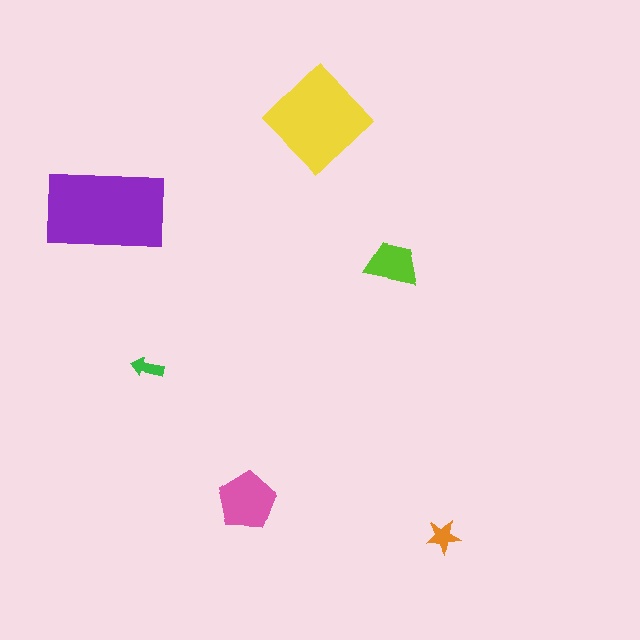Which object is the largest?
The purple rectangle.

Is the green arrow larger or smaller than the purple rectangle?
Smaller.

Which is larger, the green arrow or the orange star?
The orange star.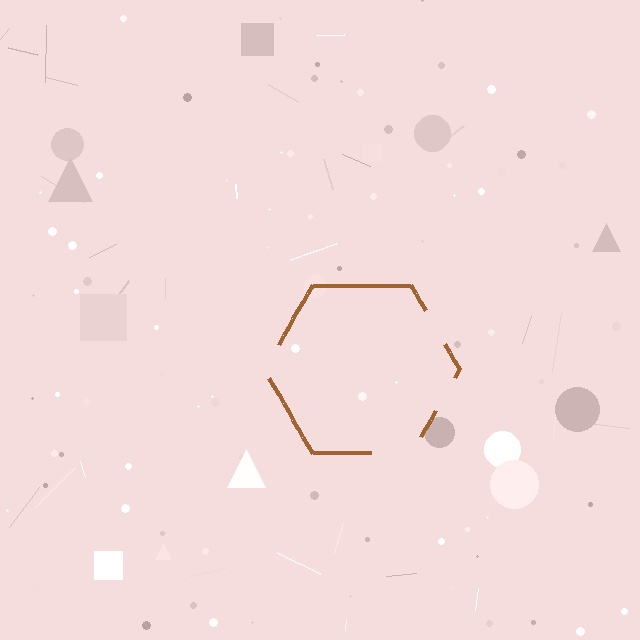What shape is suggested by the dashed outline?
The dashed outline suggests a hexagon.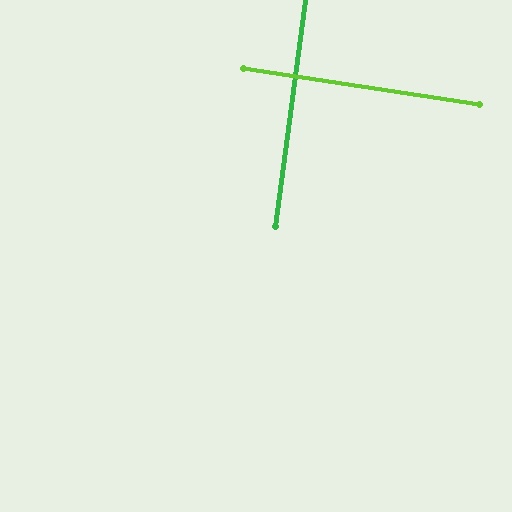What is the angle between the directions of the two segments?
Approximately 89 degrees.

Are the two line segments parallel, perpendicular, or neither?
Perpendicular — they meet at approximately 89°.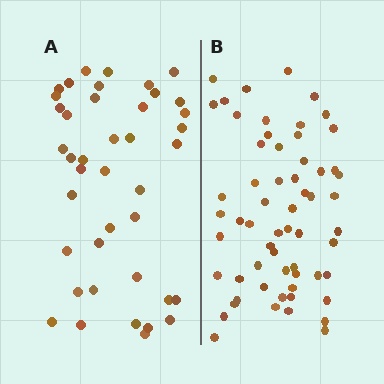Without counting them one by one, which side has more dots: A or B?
Region B (the right region) has more dots.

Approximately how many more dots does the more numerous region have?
Region B has approximately 20 more dots than region A.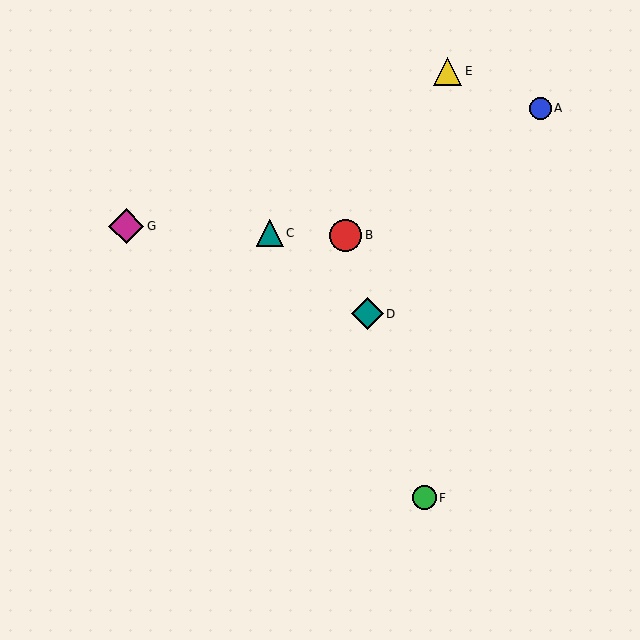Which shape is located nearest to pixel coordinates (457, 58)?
The yellow triangle (labeled E) at (448, 72) is nearest to that location.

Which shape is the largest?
The magenta diamond (labeled G) is the largest.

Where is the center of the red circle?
The center of the red circle is at (346, 235).